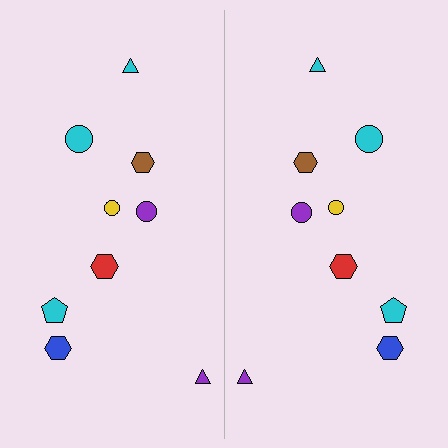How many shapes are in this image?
There are 18 shapes in this image.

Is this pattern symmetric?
Yes, this pattern has bilateral (reflection) symmetry.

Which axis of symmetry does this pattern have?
The pattern has a vertical axis of symmetry running through the center of the image.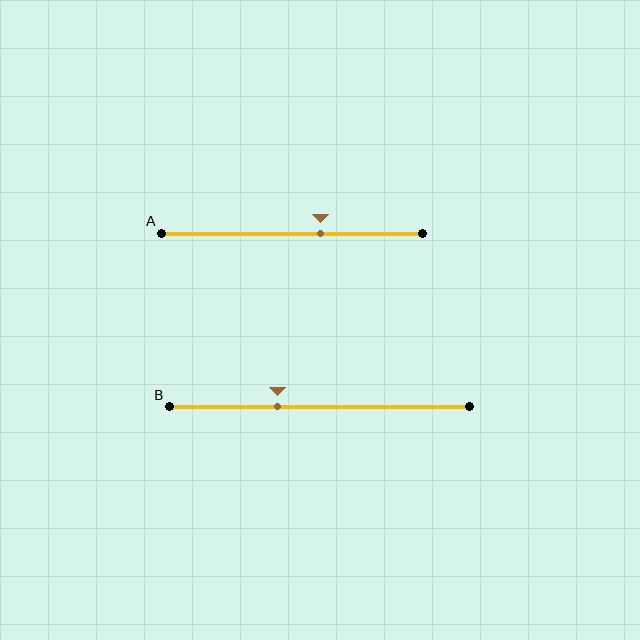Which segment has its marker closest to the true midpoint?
Segment A has its marker closest to the true midpoint.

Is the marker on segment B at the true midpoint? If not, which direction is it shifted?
No, the marker on segment B is shifted to the left by about 14% of the segment length.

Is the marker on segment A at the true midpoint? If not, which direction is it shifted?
No, the marker on segment A is shifted to the right by about 11% of the segment length.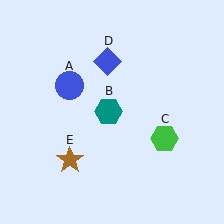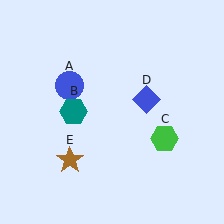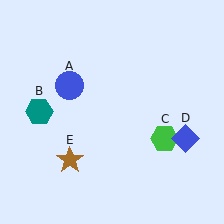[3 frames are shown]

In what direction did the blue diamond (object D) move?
The blue diamond (object D) moved down and to the right.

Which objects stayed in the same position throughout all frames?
Blue circle (object A) and green hexagon (object C) and brown star (object E) remained stationary.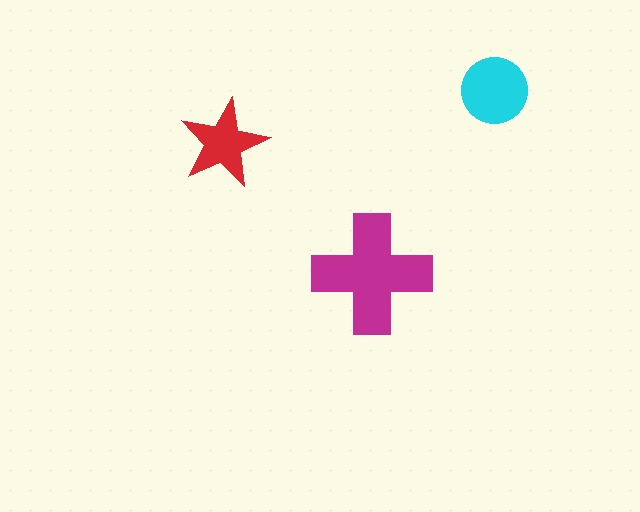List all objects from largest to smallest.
The magenta cross, the cyan circle, the red star.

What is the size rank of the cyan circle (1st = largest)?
2nd.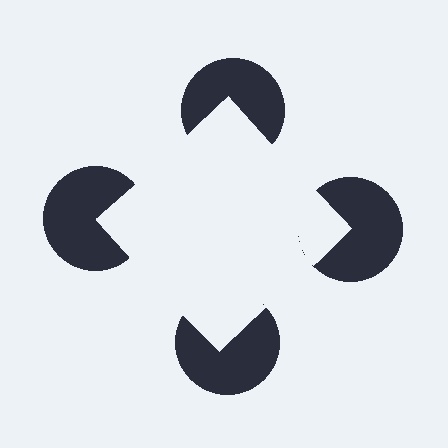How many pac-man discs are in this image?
There are 4 — one at each vertex of the illusory square.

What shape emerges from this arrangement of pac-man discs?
An illusory square — its edges are inferred from the aligned wedge cuts in the pac-man discs, not physically drawn.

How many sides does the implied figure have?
4 sides.